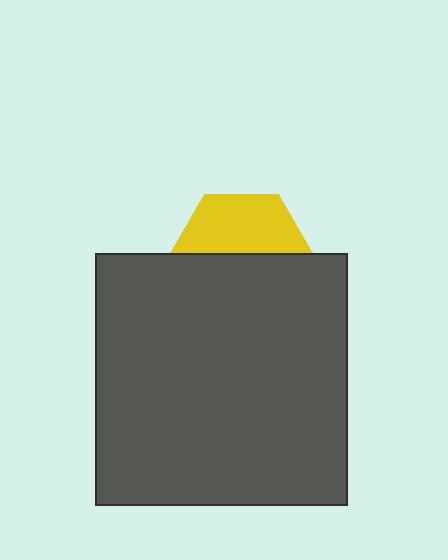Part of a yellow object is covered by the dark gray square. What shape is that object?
It is a hexagon.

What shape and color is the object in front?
The object in front is a dark gray square.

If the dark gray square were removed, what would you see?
You would see the complete yellow hexagon.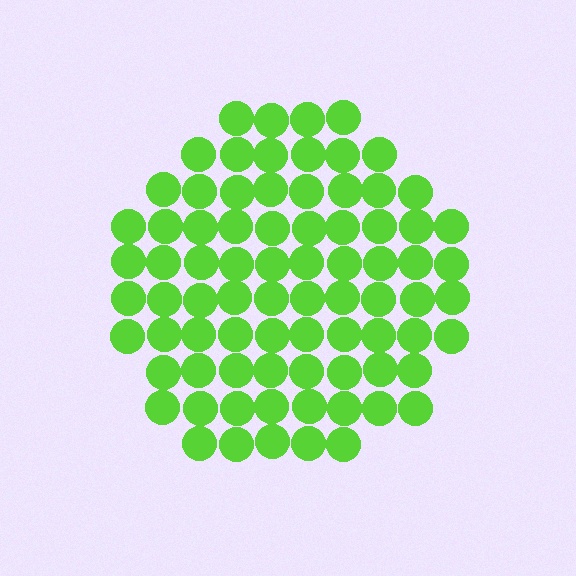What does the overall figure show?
The overall figure shows a circle.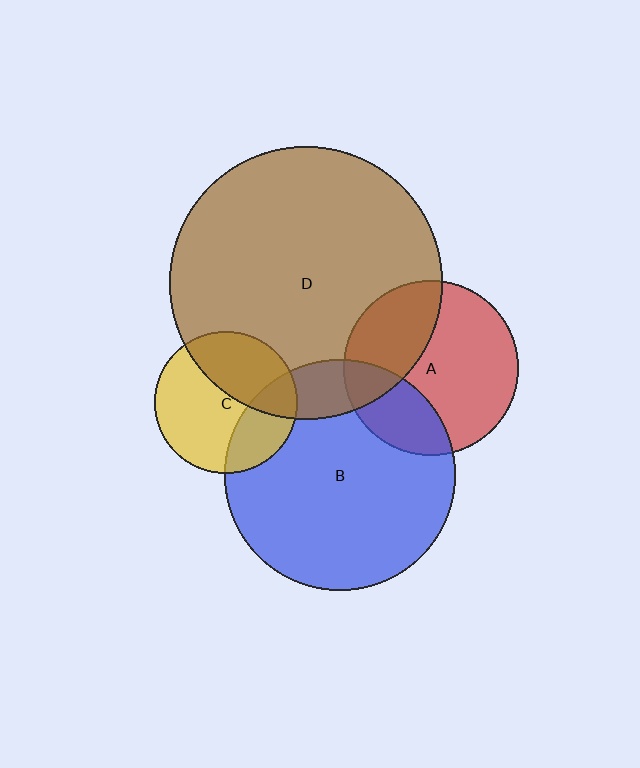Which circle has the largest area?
Circle D (brown).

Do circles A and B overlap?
Yes.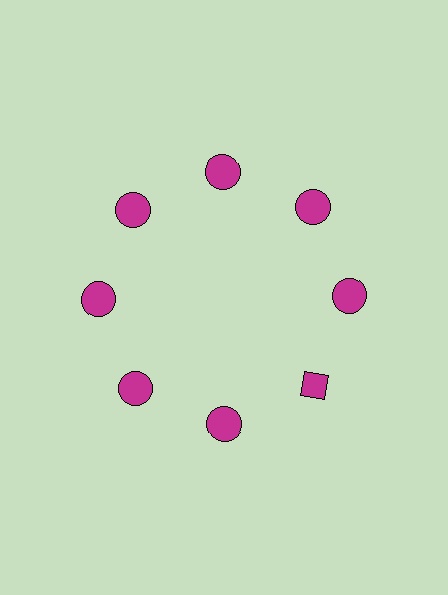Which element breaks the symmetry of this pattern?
The magenta diamond at roughly the 4 o'clock position breaks the symmetry. All other shapes are magenta circles.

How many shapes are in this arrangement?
There are 8 shapes arranged in a ring pattern.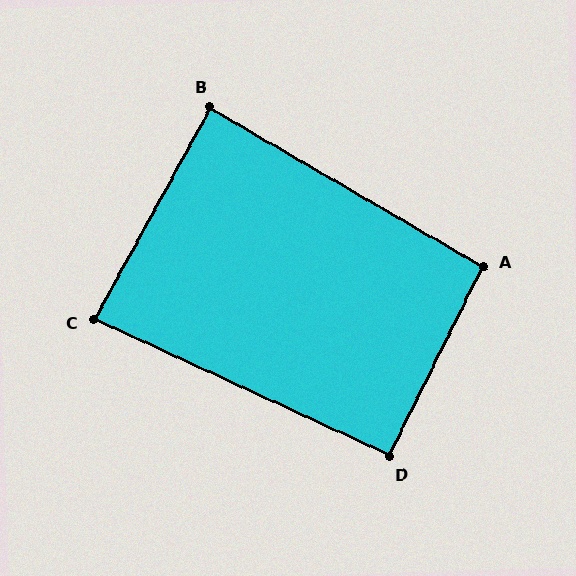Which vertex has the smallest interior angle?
C, at approximately 86 degrees.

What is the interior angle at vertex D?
Approximately 91 degrees (approximately right).